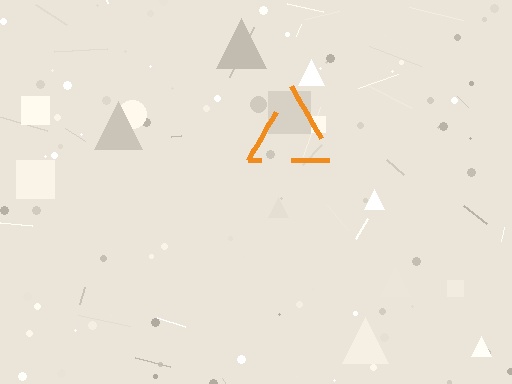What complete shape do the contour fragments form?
The contour fragments form a triangle.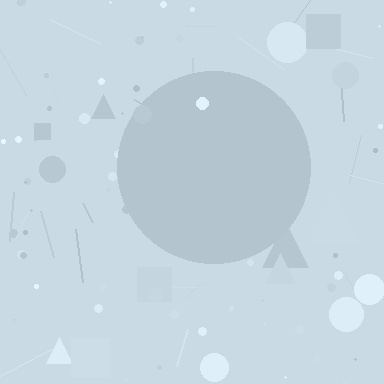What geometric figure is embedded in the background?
A circle is embedded in the background.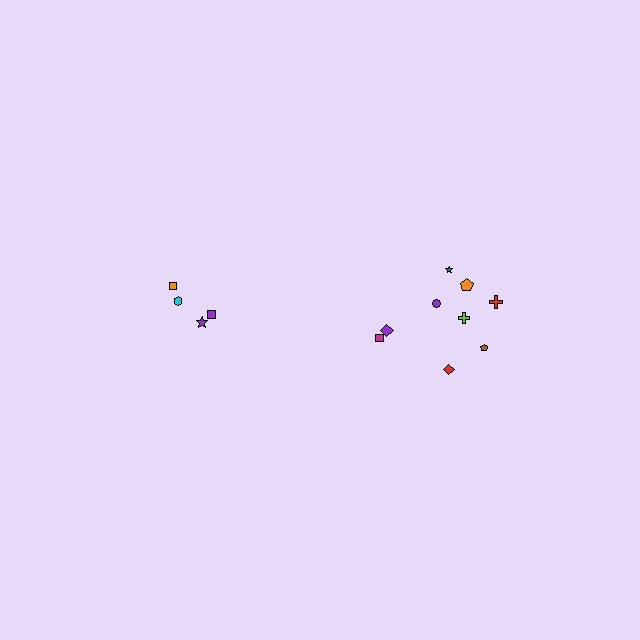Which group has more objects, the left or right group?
The right group.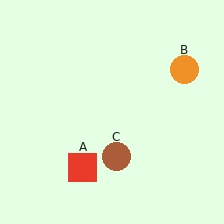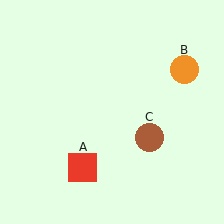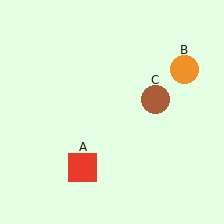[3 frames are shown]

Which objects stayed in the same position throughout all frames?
Red square (object A) and orange circle (object B) remained stationary.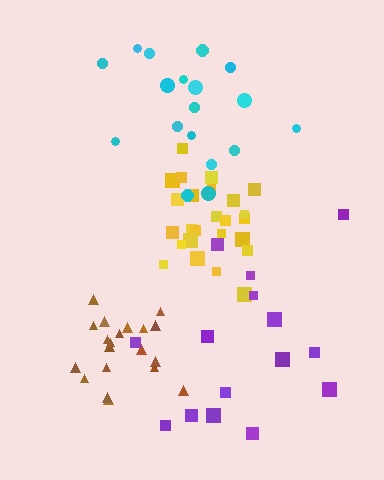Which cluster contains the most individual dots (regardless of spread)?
Yellow (25).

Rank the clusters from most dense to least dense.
yellow, brown, cyan, purple.